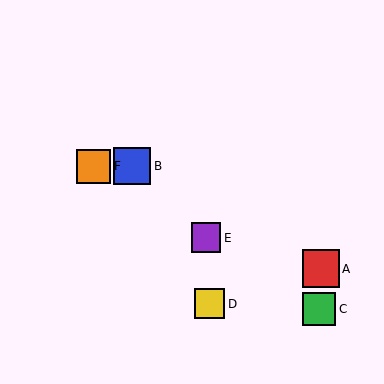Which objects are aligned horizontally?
Objects B, F are aligned horizontally.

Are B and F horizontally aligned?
Yes, both are at y≈166.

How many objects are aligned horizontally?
2 objects (B, F) are aligned horizontally.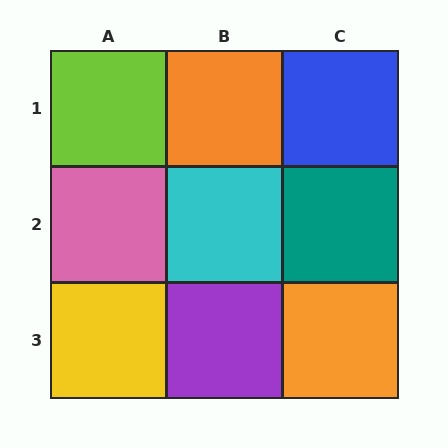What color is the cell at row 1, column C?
Blue.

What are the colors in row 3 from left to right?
Yellow, purple, orange.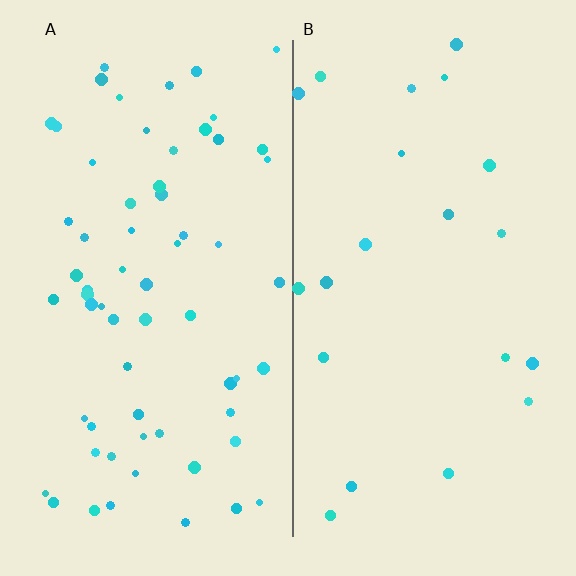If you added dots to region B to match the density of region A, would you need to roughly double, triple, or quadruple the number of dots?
Approximately triple.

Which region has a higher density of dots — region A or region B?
A (the left).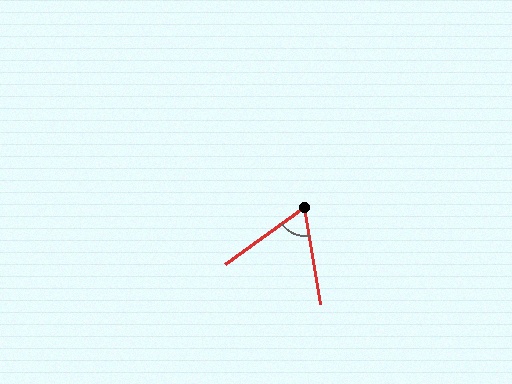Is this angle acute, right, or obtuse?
It is acute.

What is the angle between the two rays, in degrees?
Approximately 64 degrees.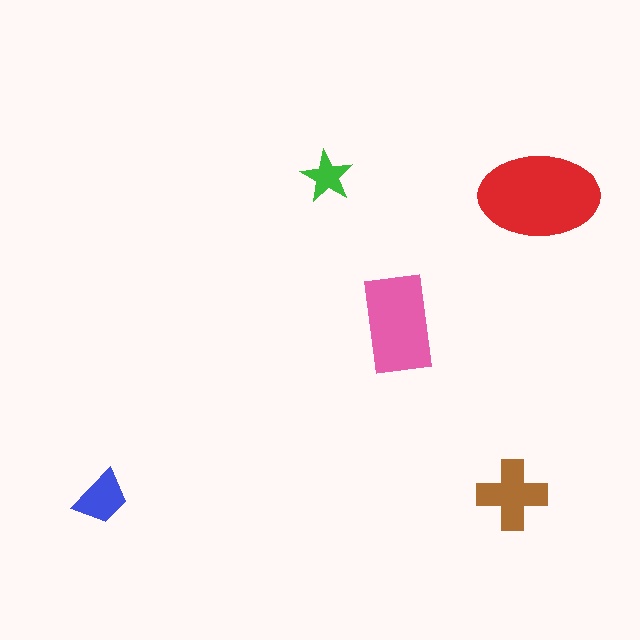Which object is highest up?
The green star is topmost.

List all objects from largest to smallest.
The red ellipse, the pink rectangle, the brown cross, the blue trapezoid, the green star.